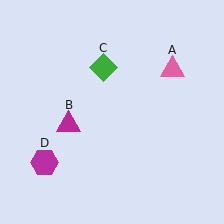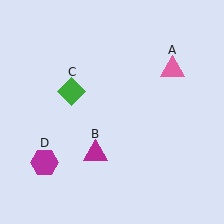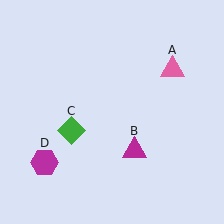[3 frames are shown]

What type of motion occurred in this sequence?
The magenta triangle (object B), green diamond (object C) rotated counterclockwise around the center of the scene.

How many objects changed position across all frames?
2 objects changed position: magenta triangle (object B), green diamond (object C).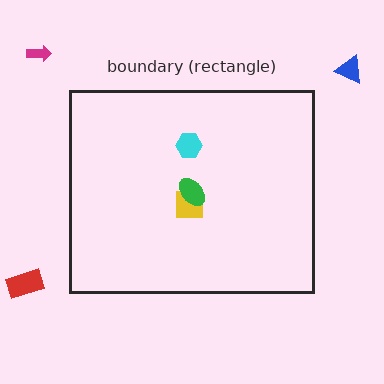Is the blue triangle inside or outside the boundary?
Outside.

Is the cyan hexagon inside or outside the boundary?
Inside.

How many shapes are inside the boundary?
3 inside, 3 outside.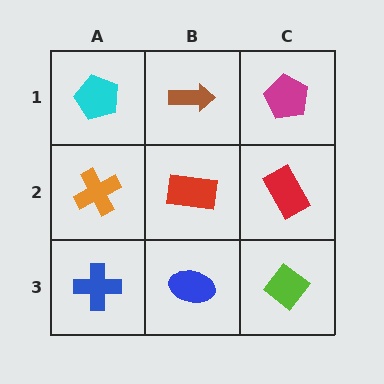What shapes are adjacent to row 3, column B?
A red rectangle (row 2, column B), a blue cross (row 3, column A), a lime diamond (row 3, column C).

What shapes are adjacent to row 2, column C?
A magenta pentagon (row 1, column C), a lime diamond (row 3, column C), a red rectangle (row 2, column B).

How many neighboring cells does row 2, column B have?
4.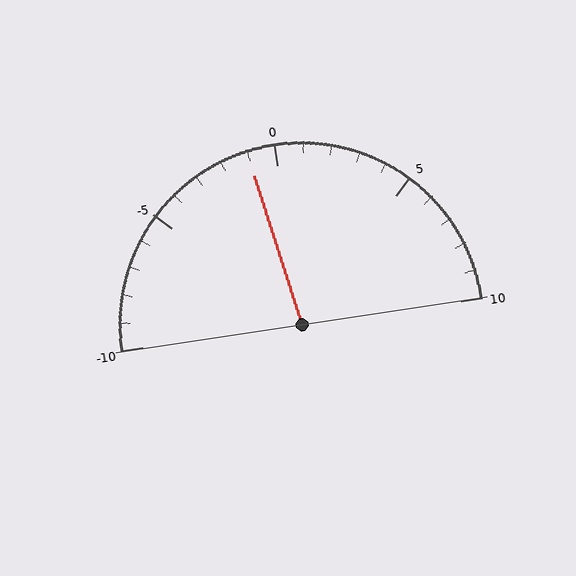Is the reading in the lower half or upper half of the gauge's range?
The reading is in the lower half of the range (-10 to 10).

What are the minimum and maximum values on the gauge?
The gauge ranges from -10 to 10.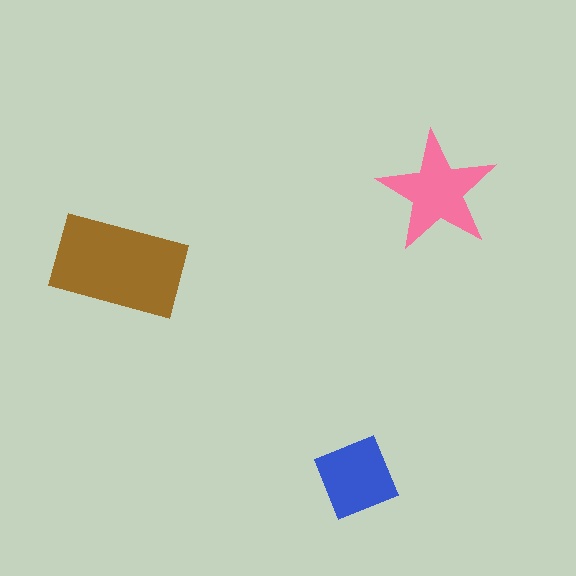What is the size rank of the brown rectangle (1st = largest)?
1st.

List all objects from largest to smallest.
The brown rectangle, the pink star, the blue diamond.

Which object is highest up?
The pink star is topmost.